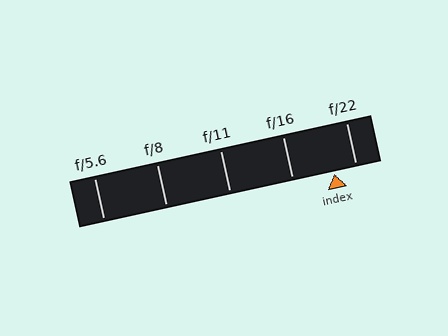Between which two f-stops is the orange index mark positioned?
The index mark is between f/16 and f/22.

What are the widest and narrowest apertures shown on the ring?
The widest aperture shown is f/5.6 and the narrowest is f/22.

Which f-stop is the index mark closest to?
The index mark is closest to f/22.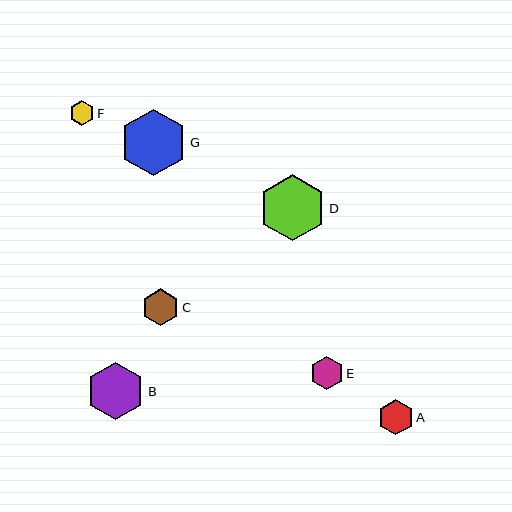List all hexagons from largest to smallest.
From largest to smallest: G, D, B, C, A, E, F.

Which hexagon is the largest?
Hexagon G is the largest with a size of approximately 67 pixels.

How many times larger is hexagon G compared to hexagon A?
Hexagon G is approximately 1.9 times the size of hexagon A.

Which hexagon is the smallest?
Hexagon F is the smallest with a size of approximately 25 pixels.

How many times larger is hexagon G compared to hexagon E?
Hexagon G is approximately 2.0 times the size of hexagon E.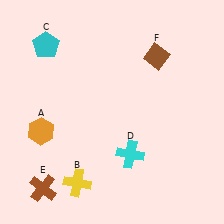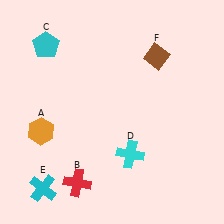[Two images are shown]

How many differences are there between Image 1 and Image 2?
There are 2 differences between the two images.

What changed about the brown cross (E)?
In Image 1, E is brown. In Image 2, it changed to cyan.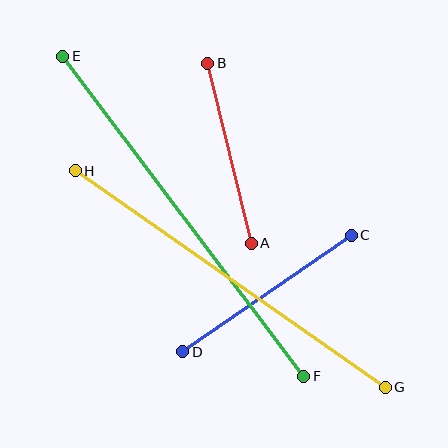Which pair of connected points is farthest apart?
Points E and F are farthest apart.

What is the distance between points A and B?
The distance is approximately 185 pixels.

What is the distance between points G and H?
The distance is approximately 378 pixels.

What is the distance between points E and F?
The distance is approximately 401 pixels.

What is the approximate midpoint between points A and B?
The midpoint is at approximately (229, 153) pixels.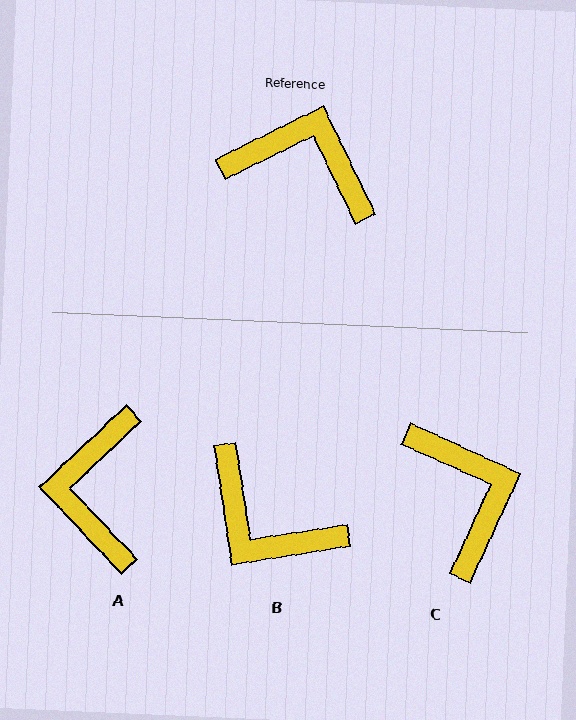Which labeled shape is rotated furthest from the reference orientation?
B, about 163 degrees away.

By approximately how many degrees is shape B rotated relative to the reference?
Approximately 163 degrees counter-clockwise.